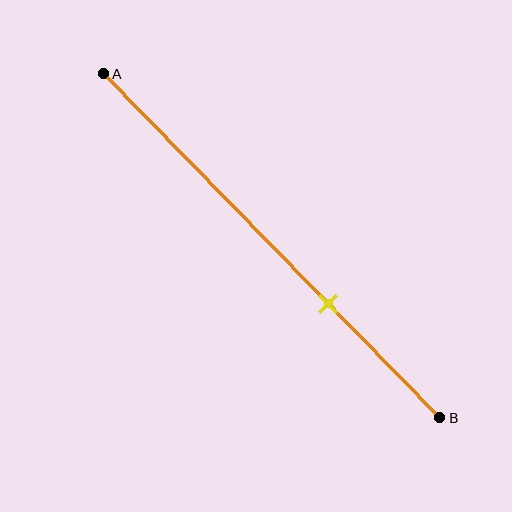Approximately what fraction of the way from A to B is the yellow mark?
The yellow mark is approximately 65% of the way from A to B.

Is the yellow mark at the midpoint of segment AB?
No, the mark is at about 65% from A, not at the 50% midpoint.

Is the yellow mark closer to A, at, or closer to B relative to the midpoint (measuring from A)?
The yellow mark is closer to point B than the midpoint of segment AB.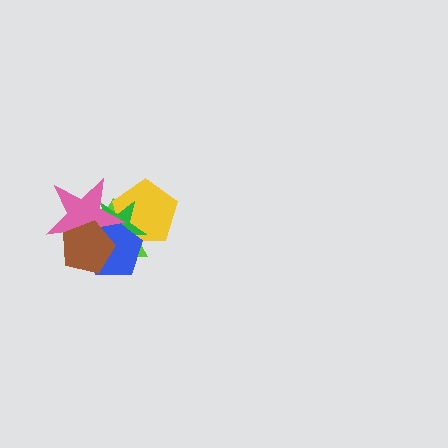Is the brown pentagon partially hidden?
No, no other shape covers it.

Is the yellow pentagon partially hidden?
Yes, it is partially covered by another shape.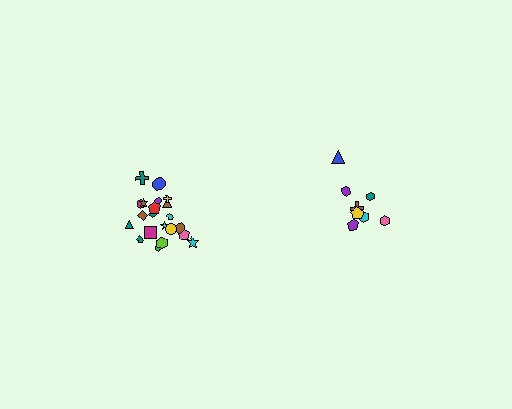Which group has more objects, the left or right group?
The left group.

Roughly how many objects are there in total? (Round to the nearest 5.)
Roughly 30 objects in total.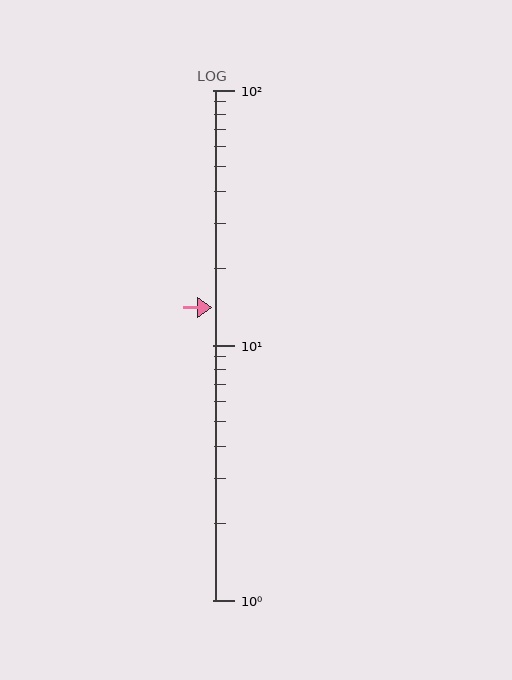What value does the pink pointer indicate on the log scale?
The pointer indicates approximately 14.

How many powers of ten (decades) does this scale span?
The scale spans 2 decades, from 1 to 100.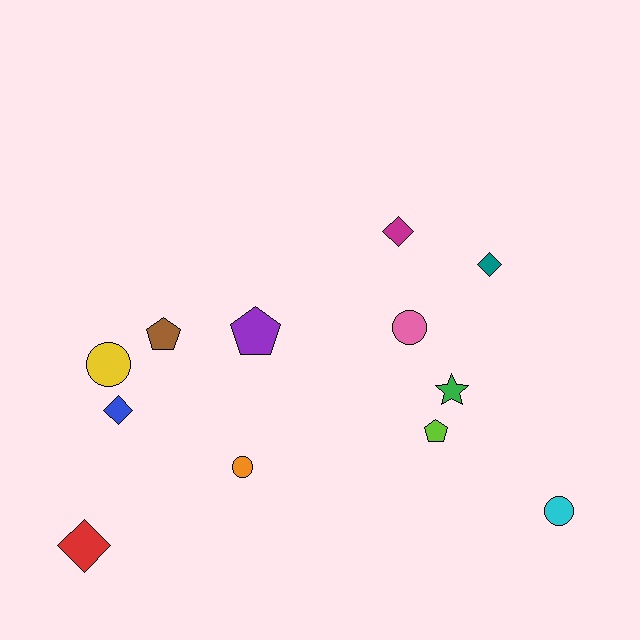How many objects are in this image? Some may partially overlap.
There are 12 objects.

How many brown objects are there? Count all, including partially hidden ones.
There is 1 brown object.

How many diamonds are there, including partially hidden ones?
There are 4 diamonds.